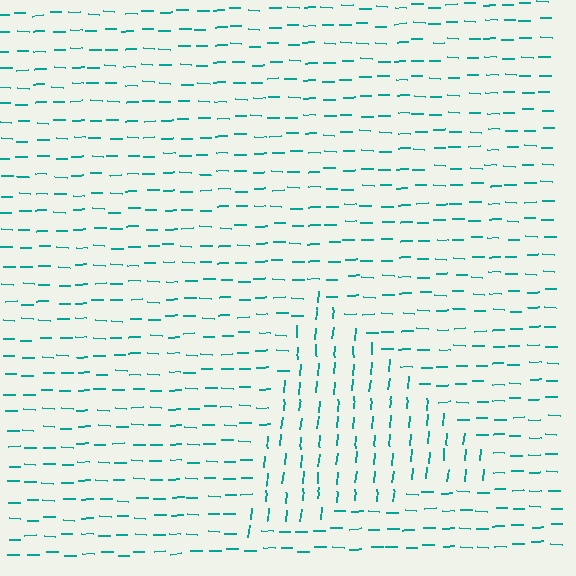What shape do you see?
I see a triangle.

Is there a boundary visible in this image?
Yes, there is a texture boundary formed by a change in line orientation.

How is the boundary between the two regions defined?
The boundary is defined purely by a change in line orientation (approximately 86 degrees difference). All lines are the same color and thickness.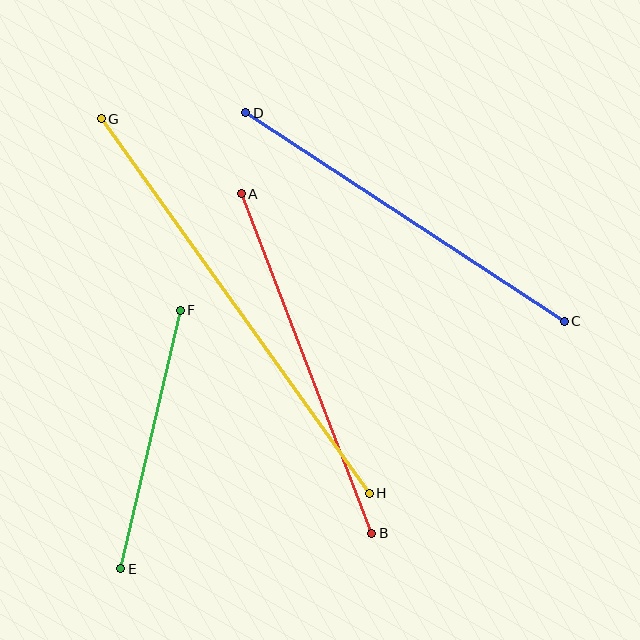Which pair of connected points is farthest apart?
Points G and H are farthest apart.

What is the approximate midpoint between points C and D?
The midpoint is at approximately (405, 217) pixels.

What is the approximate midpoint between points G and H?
The midpoint is at approximately (235, 306) pixels.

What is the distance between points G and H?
The distance is approximately 460 pixels.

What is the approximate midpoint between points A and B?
The midpoint is at approximately (307, 364) pixels.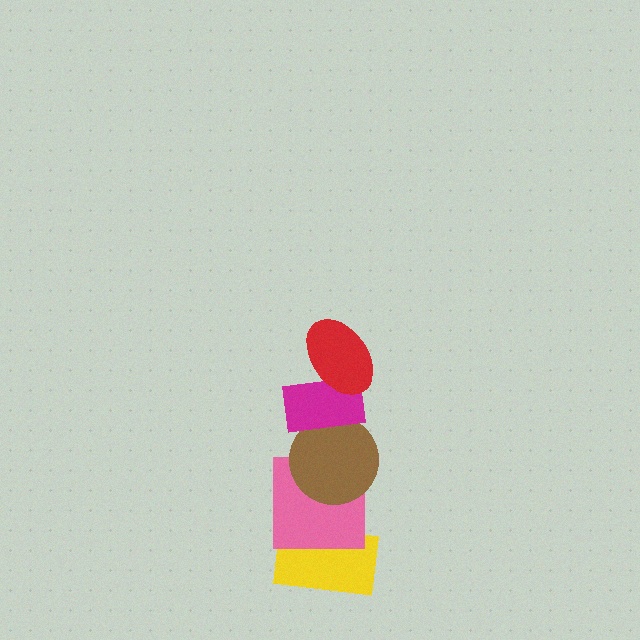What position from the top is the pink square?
The pink square is 4th from the top.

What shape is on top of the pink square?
The brown circle is on top of the pink square.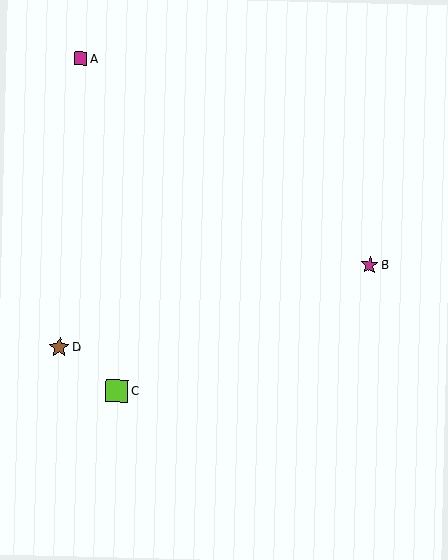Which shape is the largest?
The lime square (labeled C) is the largest.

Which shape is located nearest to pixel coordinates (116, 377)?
The lime square (labeled C) at (117, 391) is nearest to that location.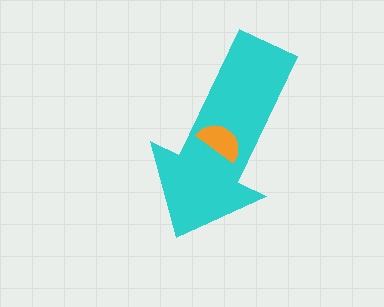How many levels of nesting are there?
2.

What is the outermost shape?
The cyan arrow.